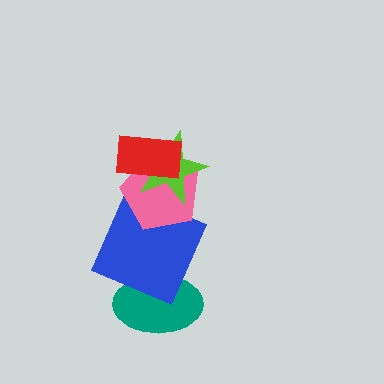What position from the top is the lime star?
The lime star is 2nd from the top.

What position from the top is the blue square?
The blue square is 4th from the top.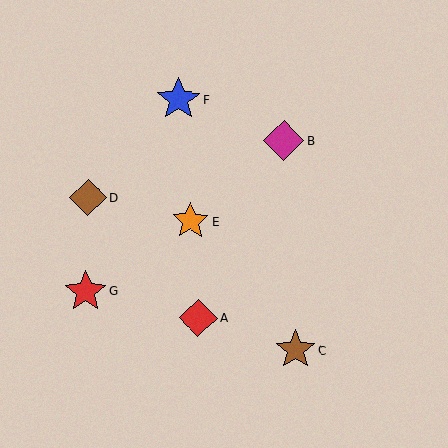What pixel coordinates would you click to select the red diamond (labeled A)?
Click at (198, 318) to select the red diamond A.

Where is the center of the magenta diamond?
The center of the magenta diamond is at (284, 141).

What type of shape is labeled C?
Shape C is a brown star.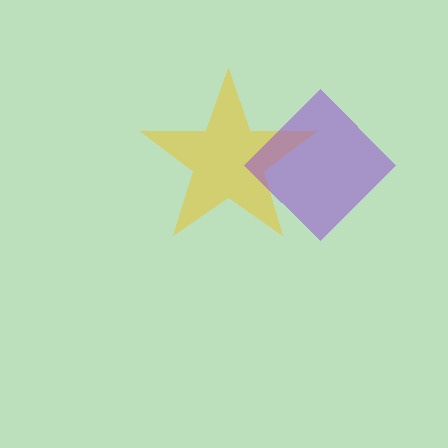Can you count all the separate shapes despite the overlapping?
Yes, there are 2 separate shapes.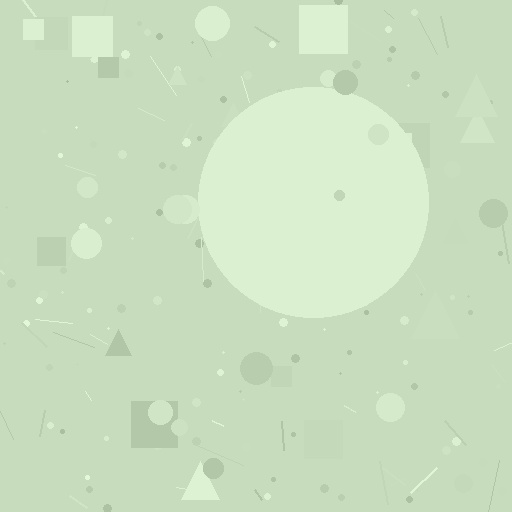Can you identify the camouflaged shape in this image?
The camouflaged shape is a circle.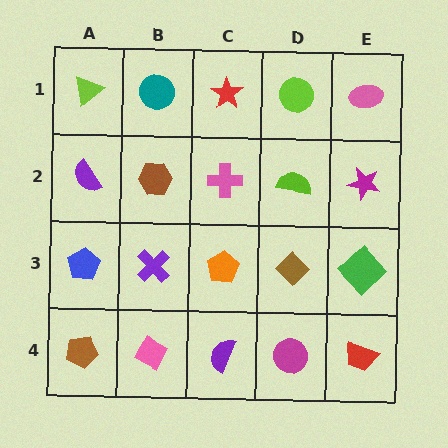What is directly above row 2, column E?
A pink ellipse.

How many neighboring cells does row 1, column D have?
3.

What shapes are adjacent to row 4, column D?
A brown diamond (row 3, column D), a purple semicircle (row 4, column C), a red trapezoid (row 4, column E).